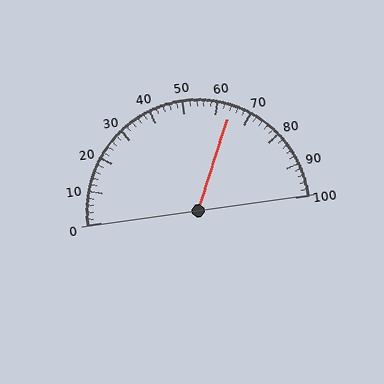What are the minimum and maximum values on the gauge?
The gauge ranges from 0 to 100.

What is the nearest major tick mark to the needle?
The nearest major tick mark is 60.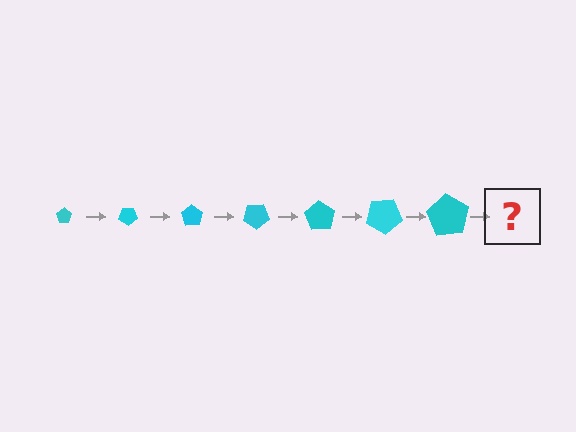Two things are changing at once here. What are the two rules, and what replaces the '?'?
The two rules are that the pentagon grows larger each step and it rotates 35 degrees each step. The '?' should be a pentagon, larger than the previous one and rotated 245 degrees from the start.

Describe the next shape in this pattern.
It should be a pentagon, larger than the previous one and rotated 245 degrees from the start.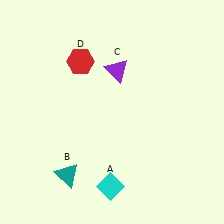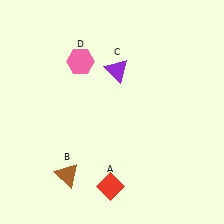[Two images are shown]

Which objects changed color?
A changed from cyan to red. B changed from teal to brown. D changed from red to pink.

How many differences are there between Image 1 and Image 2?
There are 3 differences between the two images.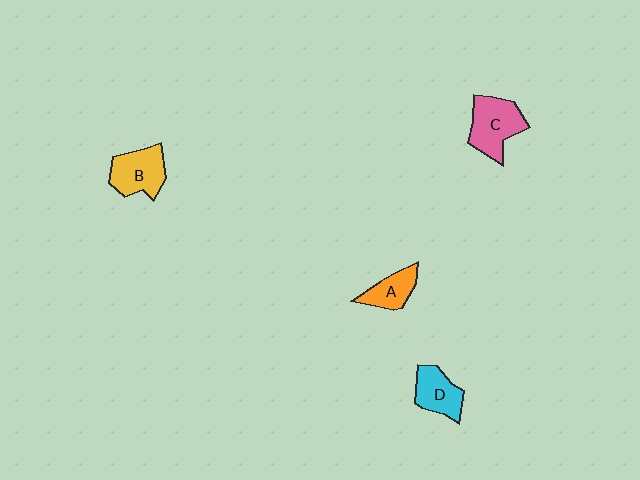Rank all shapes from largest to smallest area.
From largest to smallest: C (pink), B (yellow), D (cyan), A (orange).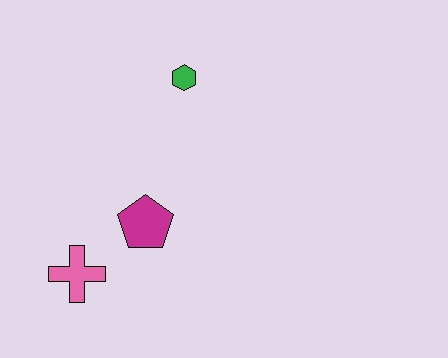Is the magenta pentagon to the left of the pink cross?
No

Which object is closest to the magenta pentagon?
The pink cross is closest to the magenta pentagon.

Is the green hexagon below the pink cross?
No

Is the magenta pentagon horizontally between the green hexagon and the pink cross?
Yes